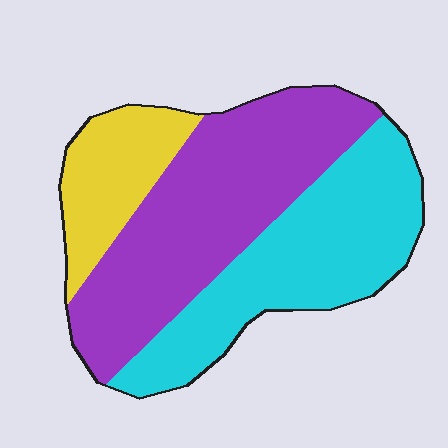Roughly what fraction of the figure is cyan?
Cyan takes up about three eighths (3/8) of the figure.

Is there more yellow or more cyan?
Cyan.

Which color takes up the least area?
Yellow, at roughly 15%.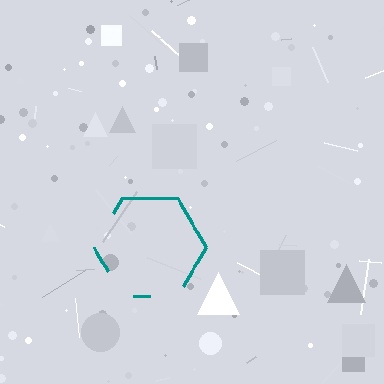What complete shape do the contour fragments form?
The contour fragments form a hexagon.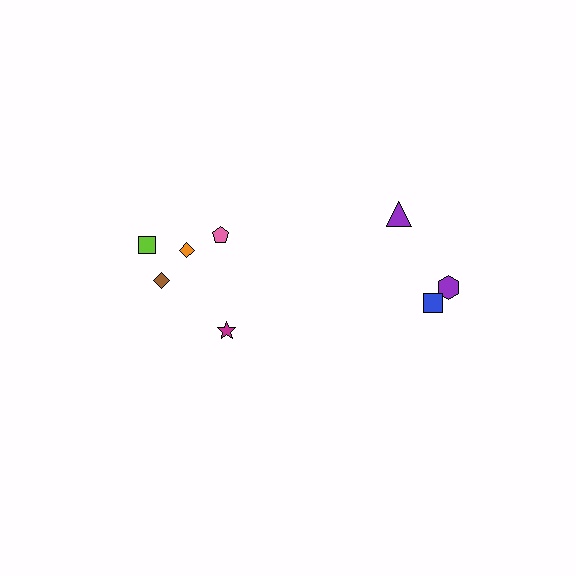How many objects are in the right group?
There are 3 objects.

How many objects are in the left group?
There are 5 objects.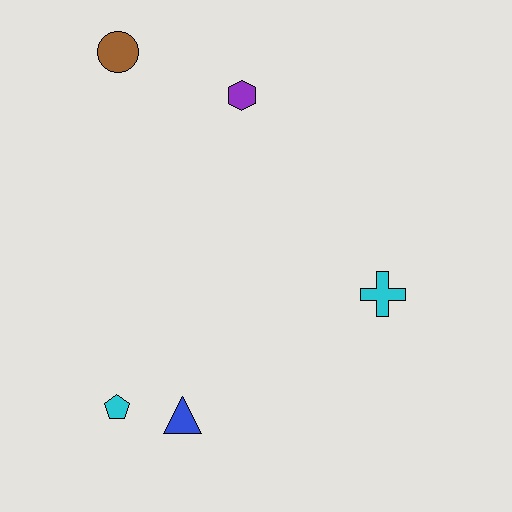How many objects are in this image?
There are 5 objects.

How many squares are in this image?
There are no squares.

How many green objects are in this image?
There are no green objects.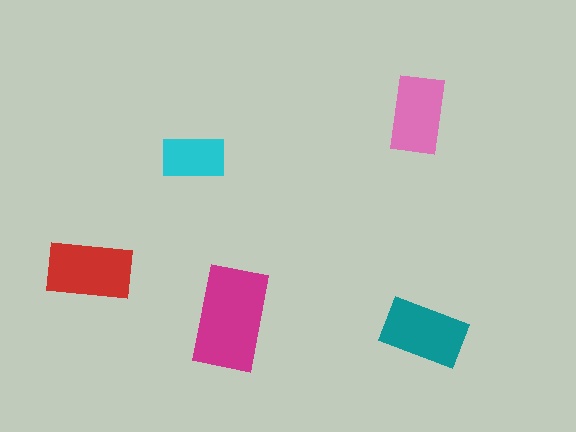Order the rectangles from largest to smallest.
the magenta one, the red one, the teal one, the pink one, the cyan one.